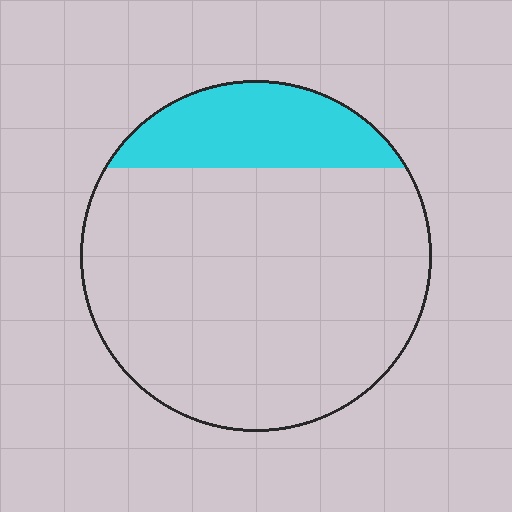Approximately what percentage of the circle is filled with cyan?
Approximately 20%.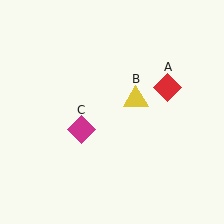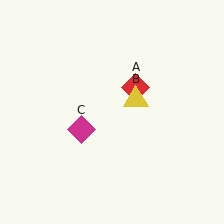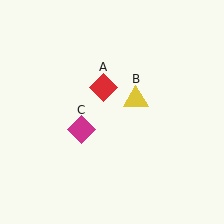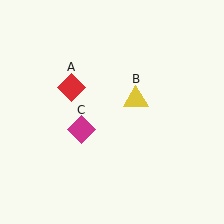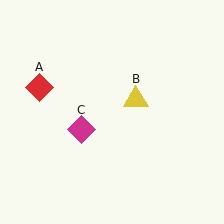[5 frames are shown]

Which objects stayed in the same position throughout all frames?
Yellow triangle (object B) and magenta diamond (object C) remained stationary.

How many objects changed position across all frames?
1 object changed position: red diamond (object A).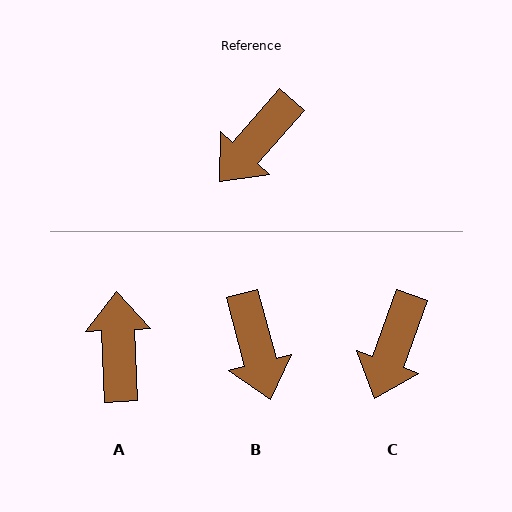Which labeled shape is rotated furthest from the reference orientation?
A, about 136 degrees away.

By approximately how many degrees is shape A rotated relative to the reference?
Approximately 136 degrees clockwise.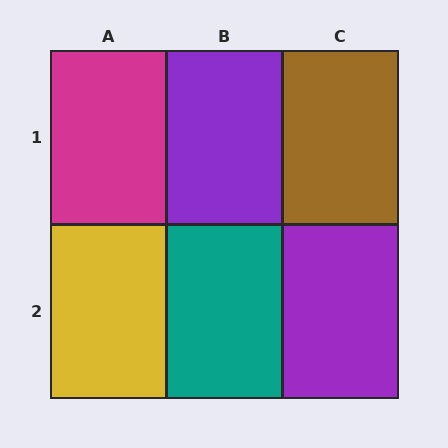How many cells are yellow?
1 cell is yellow.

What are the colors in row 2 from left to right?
Yellow, teal, purple.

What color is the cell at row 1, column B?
Purple.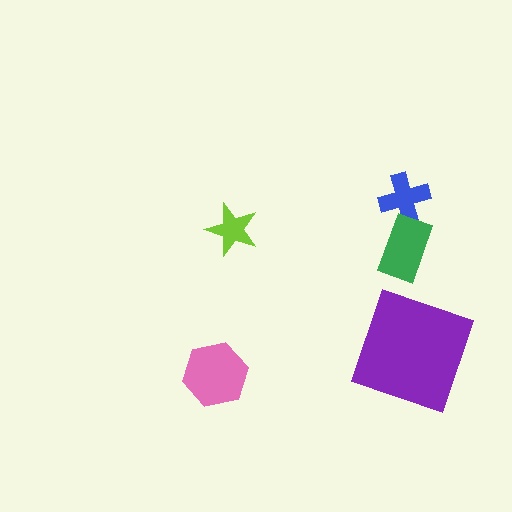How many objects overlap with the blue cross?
1 object overlaps with the blue cross.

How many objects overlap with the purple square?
0 objects overlap with the purple square.